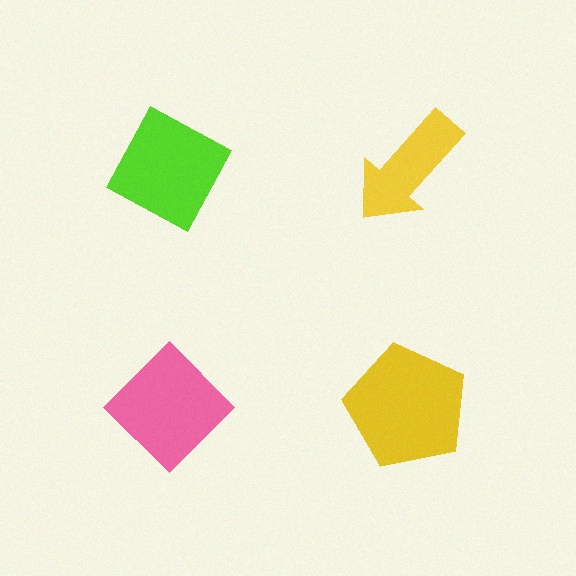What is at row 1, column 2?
A yellow arrow.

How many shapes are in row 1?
2 shapes.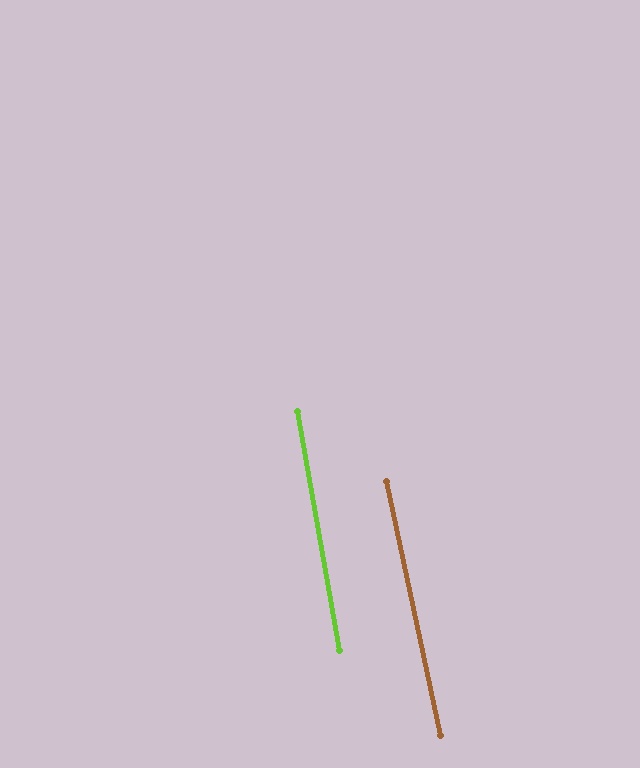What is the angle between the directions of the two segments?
Approximately 2 degrees.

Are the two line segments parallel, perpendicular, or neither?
Parallel — their directions differ by only 1.9°.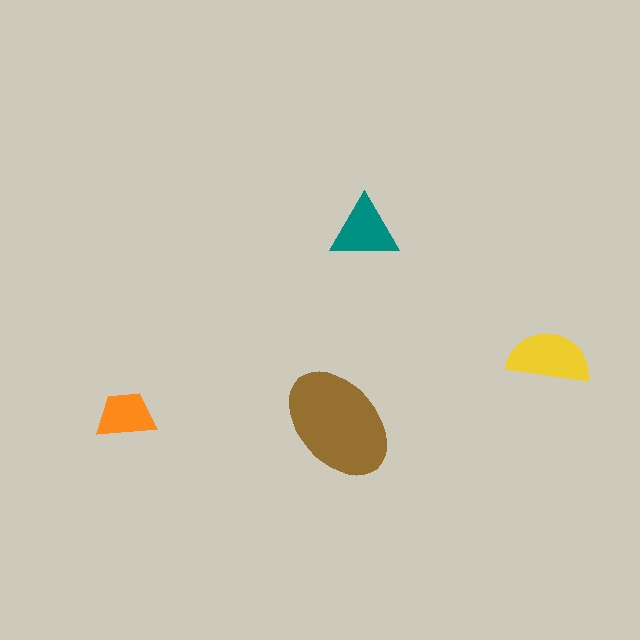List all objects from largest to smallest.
The brown ellipse, the yellow semicircle, the teal triangle, the orange trapezoid.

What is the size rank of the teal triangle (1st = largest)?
3rd.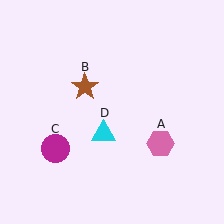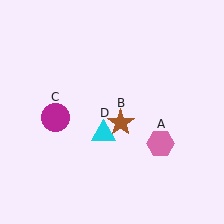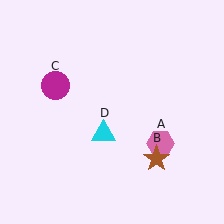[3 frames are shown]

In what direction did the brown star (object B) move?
The brown star (object B) moved down and to the right.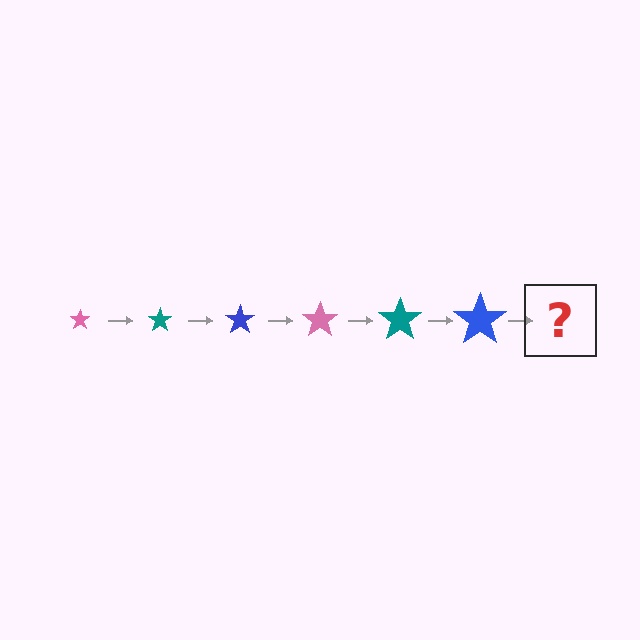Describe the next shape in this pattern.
It should be a pink star, larger than the previous one.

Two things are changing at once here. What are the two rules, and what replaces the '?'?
The two rules are that the star grows larger each step and the color cycles through pink, teal, and blue. The '?' should be a pink star, larger than the previous one.